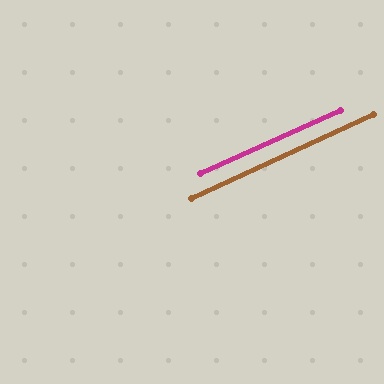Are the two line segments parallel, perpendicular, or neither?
Parallel — their directions differ by only 0.4°.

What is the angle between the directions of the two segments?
Approximately 0 degrees.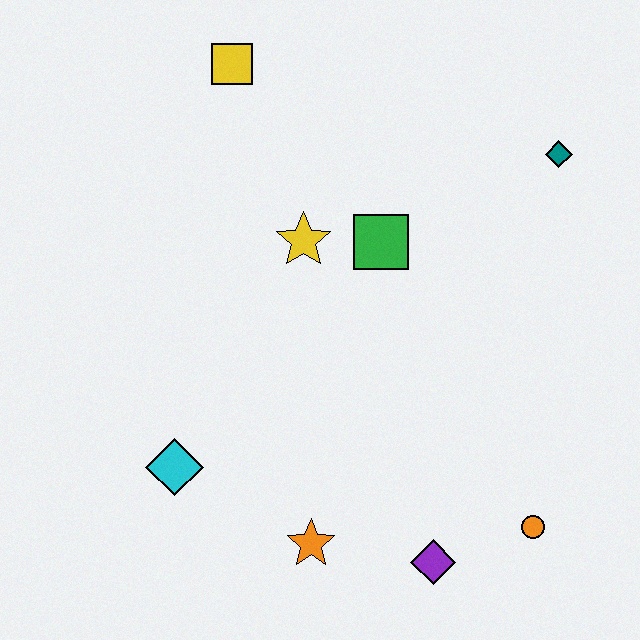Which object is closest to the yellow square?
The yellow star is closest to the yellow square.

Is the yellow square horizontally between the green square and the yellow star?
No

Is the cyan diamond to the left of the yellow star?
Yes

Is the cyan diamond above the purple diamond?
Yes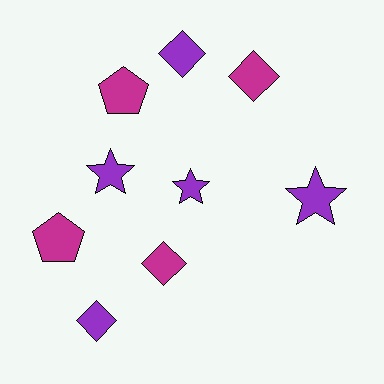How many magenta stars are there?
There are no magenta stars.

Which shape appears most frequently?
Diamond, with 4 objects.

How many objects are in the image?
There are 9 objects.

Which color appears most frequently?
Purple, with 5 objects.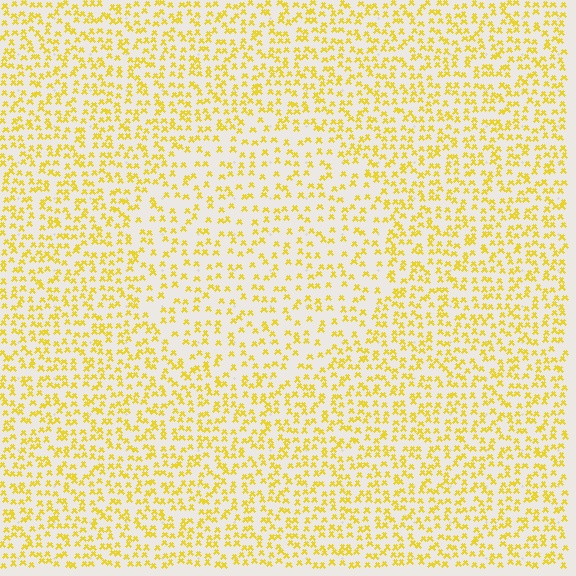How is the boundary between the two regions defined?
The boundary is defined by a change in element density (approximately 1.6x ratio). All elements are the same color, size, and shape.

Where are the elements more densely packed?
The elements are more densely packed outside the circle boundary.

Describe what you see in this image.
The image contains small yellow elements arranged at two different densities. A circle-shaped region is visible where the elements are less densely packed than the surrounding area.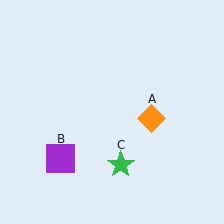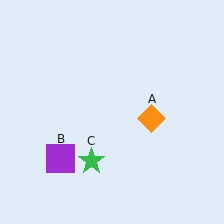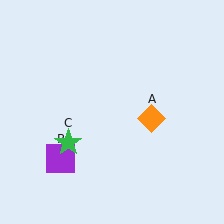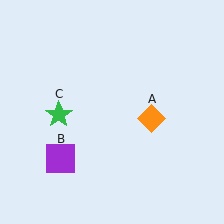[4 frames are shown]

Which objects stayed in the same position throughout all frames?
Orange diamond (object A) and purple square (object B) remained stationary.